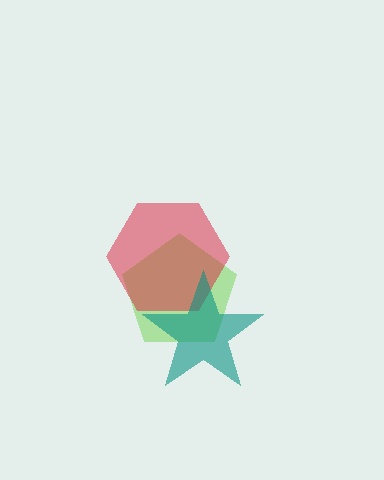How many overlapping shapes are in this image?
There are 3 overlapping shapes in the image.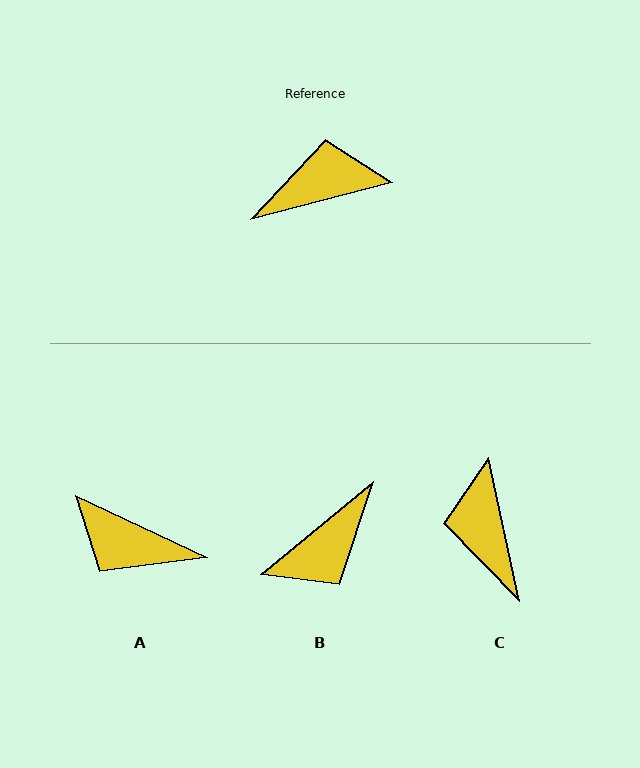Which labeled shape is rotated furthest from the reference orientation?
B, about 155 degrees away.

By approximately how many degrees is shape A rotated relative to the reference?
Approximately 140 degrees counter-clockwise.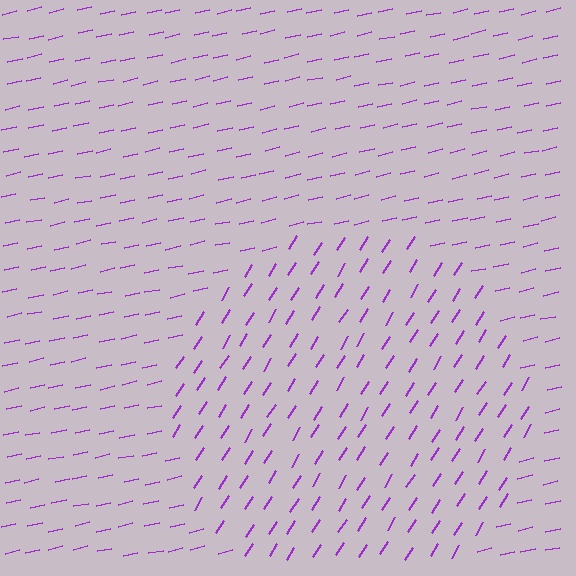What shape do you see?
I see a circle.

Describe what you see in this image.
The image is filled with small purple line segments. A circle region in the image has lines oriented differently from the surrounding lines, creating a visible texture boundary.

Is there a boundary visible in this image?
Yes, there is a texture boundary formed by a change in line orientation.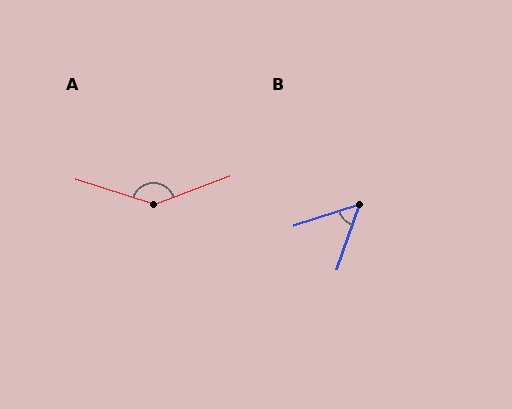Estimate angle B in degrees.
Approximately 53 degrees.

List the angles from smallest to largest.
B (53°), A (141°).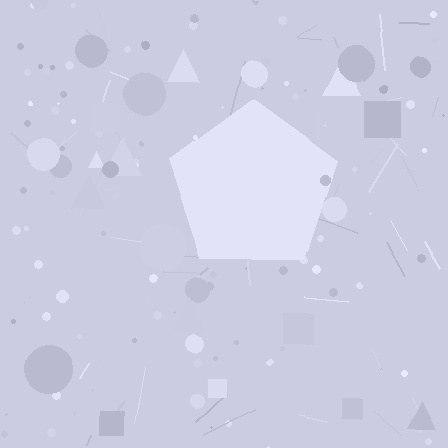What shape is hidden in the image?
A pentagon is hidden in the image.